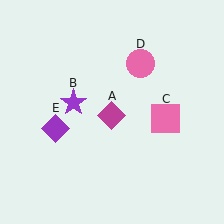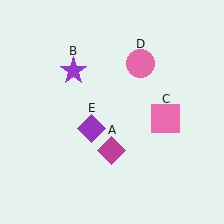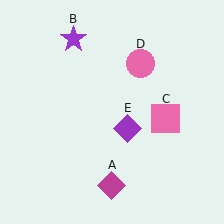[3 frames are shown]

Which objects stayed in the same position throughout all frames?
Pink square (object C) and pink circle (object D) remained stationary.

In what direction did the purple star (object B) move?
The purple star (object B) moved up.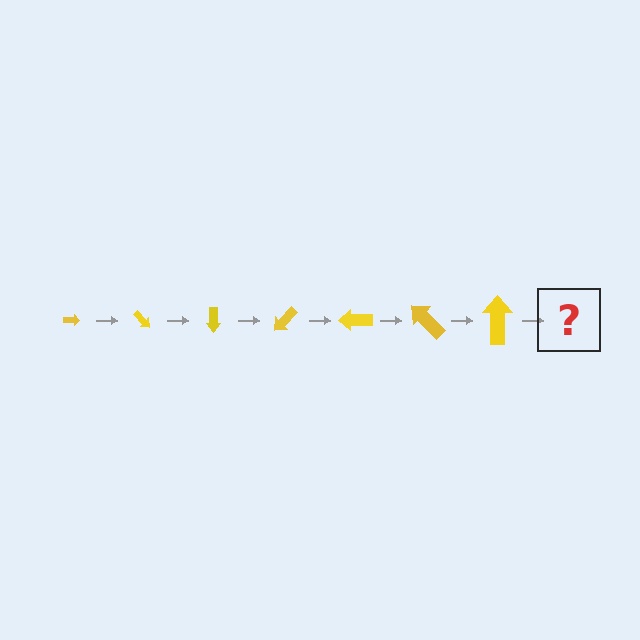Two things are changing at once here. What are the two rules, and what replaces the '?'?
The two rules are that the arrow grows larger each step and it rotates 45 degrees each step. The '?' should be an arrow, larger than the previous one and rotated 315 degrees from the start.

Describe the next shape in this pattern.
It should be an arrow, larger than the previous one and rotated 315 degrees from the start.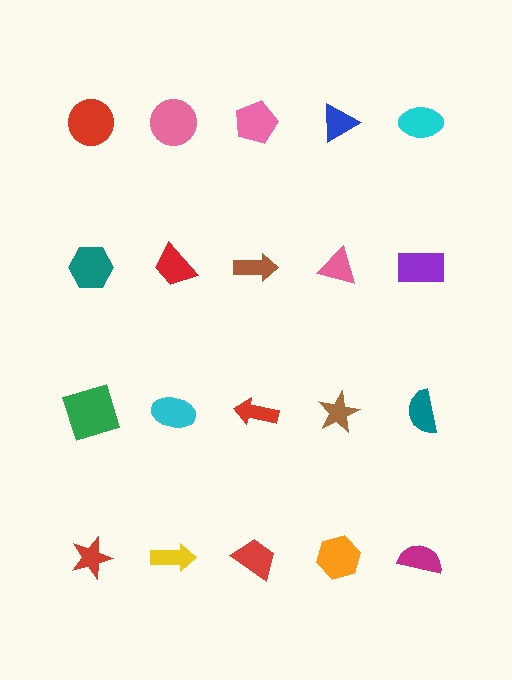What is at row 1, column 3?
A pink pentagon.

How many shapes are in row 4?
5 shapes.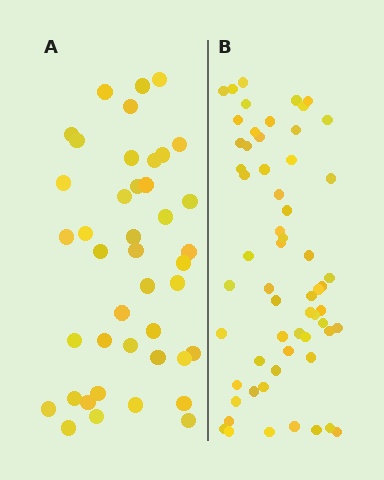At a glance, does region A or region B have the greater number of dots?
Region B (the right region) has more dots.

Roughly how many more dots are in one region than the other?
Region B has approximately 20 more dots than region A.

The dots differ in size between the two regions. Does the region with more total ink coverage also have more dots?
No. Region A has more total ink coverage because its dots are larger, but region B actually contains more individual dots. Total area can be misleading — the number of items is what matters here.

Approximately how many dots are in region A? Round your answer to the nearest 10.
About 40 dots. (The exact count is 42, which rounds to 40.)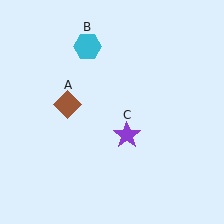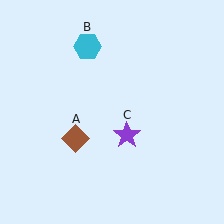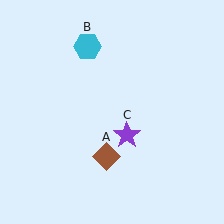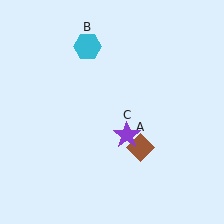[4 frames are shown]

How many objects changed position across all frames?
1 object changed position: brown diamond (object A).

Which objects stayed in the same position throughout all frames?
Cyan hexagon (object B) and purple star (object C) remained stationary.